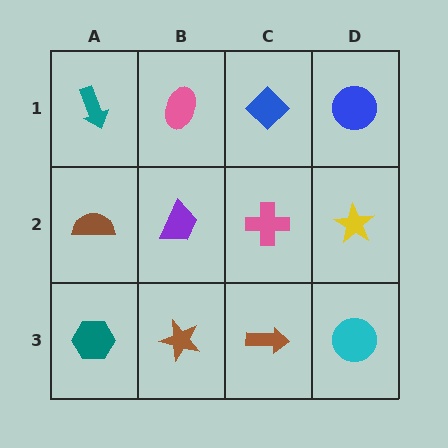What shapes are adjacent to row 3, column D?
A yellow star (row 2, column D), a brown arrow (row 3, column C).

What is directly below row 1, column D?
A yellow star.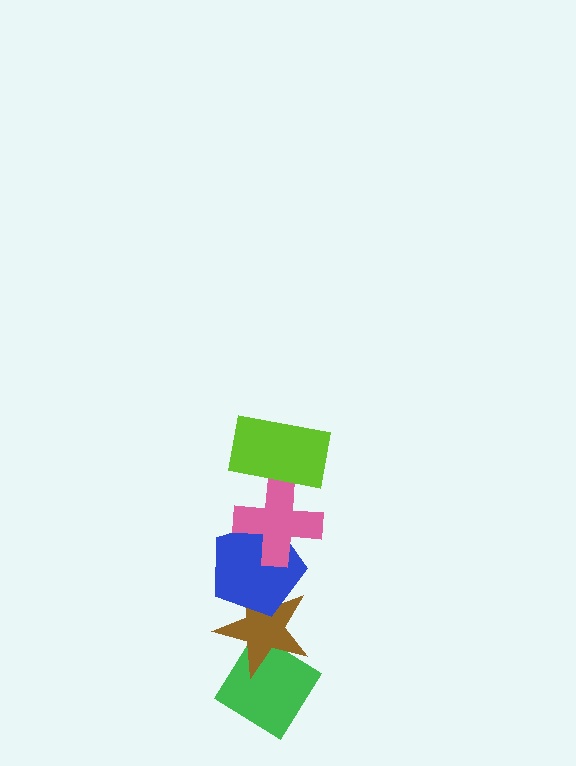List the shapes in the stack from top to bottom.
From top to bottom: the lime rectangle, the pink cross, the blue pentagon, the brown star, the green diamond.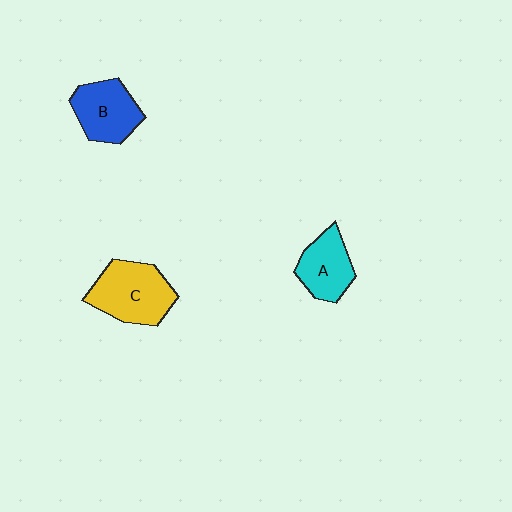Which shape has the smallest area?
Shape A (cyan).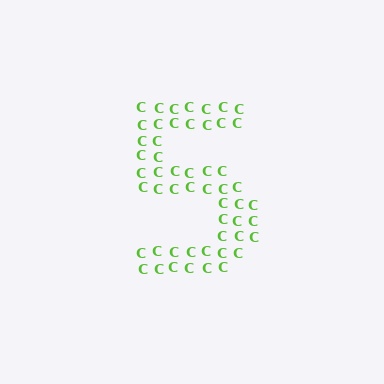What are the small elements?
The small elements are letter C's.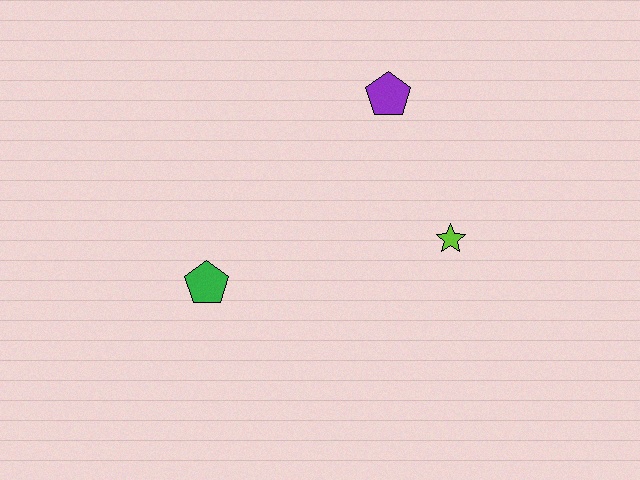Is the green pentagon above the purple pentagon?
No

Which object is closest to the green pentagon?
The lime star is closest to the green pentagon.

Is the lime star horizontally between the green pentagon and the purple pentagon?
No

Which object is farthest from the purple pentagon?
The green pentagon is farthest from the purple pentagon.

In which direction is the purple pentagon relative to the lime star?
The purple pentagon is above the lime star.